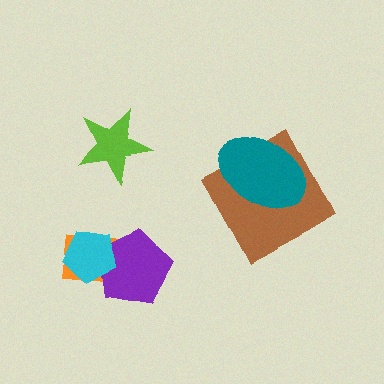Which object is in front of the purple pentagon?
The cyan pentagon is in front of the purple pentagon.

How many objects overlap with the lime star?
0 objects overlap with the lime star.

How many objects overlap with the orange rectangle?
2 objects overlap with the orange rectangle.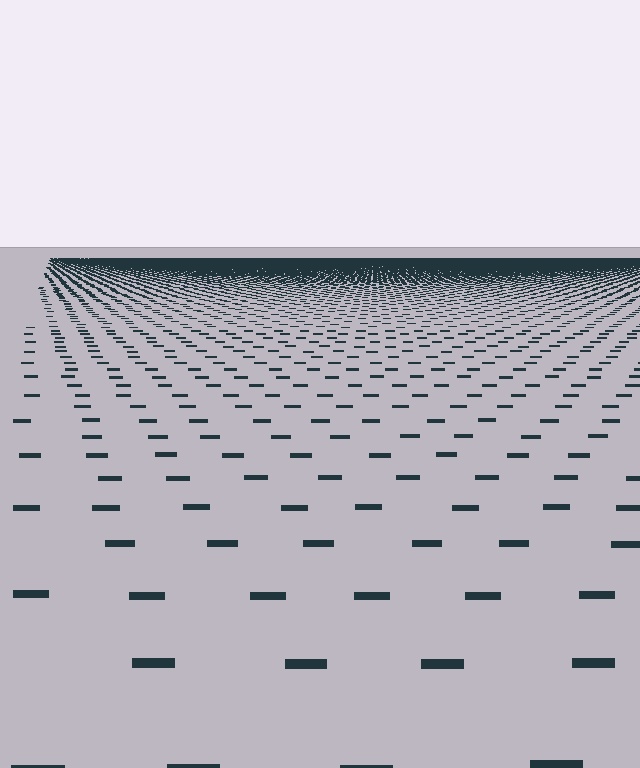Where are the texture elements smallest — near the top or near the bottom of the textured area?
Near the top.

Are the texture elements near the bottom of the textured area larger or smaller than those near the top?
Larger. Near the bottom, elements are closer to the viewer and appear at a bigger on-screen size.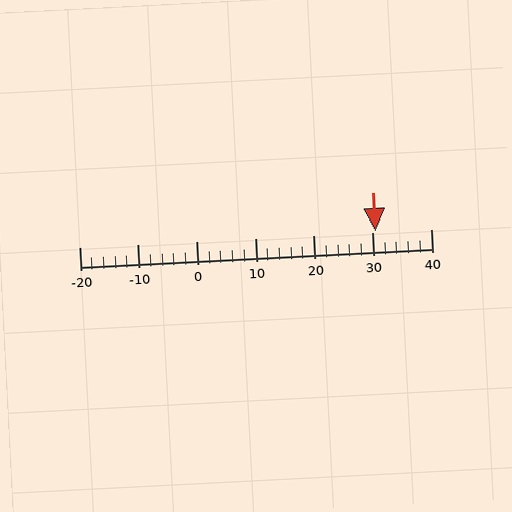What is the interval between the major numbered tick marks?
The major tick marks are spaced 10 units apart.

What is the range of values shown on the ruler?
The ruler shows values from -20 to 40.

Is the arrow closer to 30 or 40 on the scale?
The arrow is closer to 30.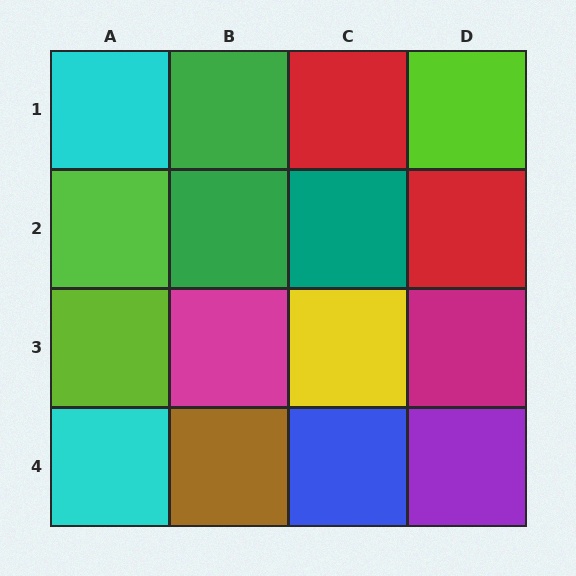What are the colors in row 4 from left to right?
Cyan, brown, blue, purple.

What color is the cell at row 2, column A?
Lime.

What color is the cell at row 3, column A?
Lime.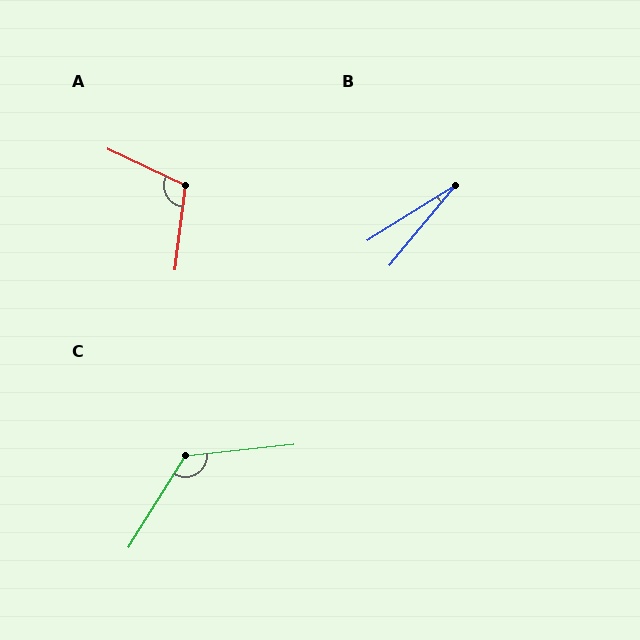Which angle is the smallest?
B, at approximately 18 degrees.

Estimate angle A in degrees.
Approximately 108 degrees.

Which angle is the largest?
C, at approximately 128 degrees.